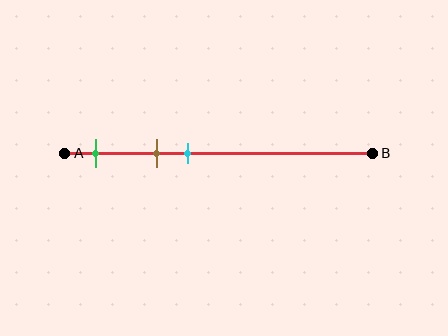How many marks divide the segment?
There are 3 marks dividing the segment.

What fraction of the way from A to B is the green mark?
The green mark is approximately 10% (0.1) of the way from A to B.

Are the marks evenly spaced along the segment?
Yes, the marks are approximately evenly spaced.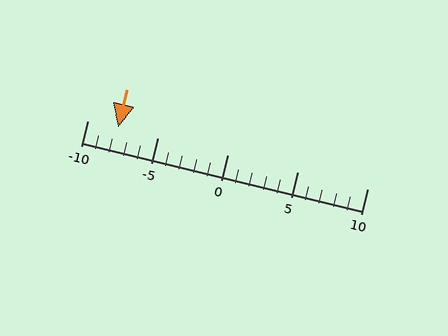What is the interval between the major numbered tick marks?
The major tick marks are spaced 5 units apart.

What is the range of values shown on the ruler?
The ruler shows values from -10 to 10.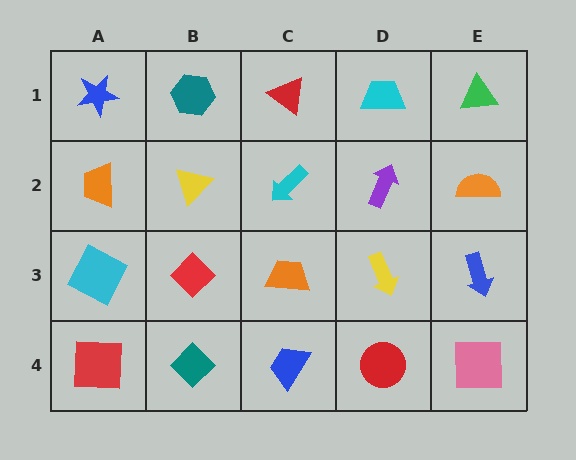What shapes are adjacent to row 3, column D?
A purple arrow (row 2, column D), a red circle (row 4, column D), an orange trapezoid (row 3, column C), a blue arrow (row 3, column E).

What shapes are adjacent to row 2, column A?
A blue star (row 1, column A), a cyan square (row 3, column A), a yellow triangle (row 2, column B).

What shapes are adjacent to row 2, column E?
A green triangle (row 1, column E), a blue arrow (row 3, column E), a purple arrow (row 2, column D).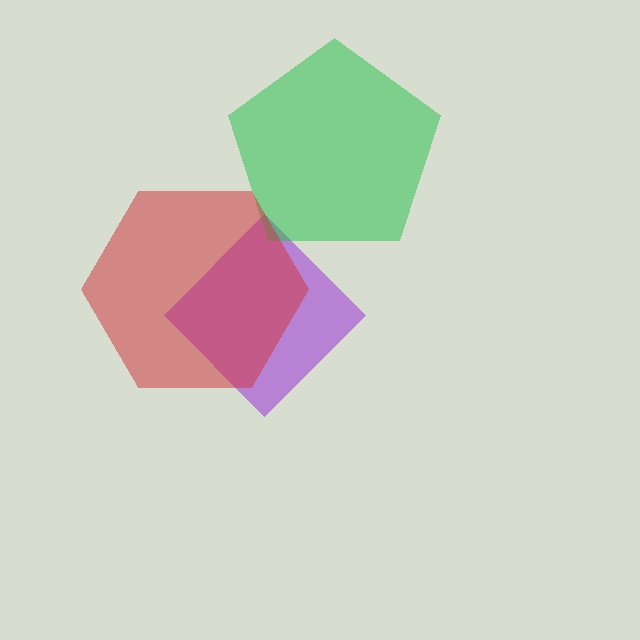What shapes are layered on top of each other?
The layered shapes are: a purple diamond, a green pentagon, a red hexagon.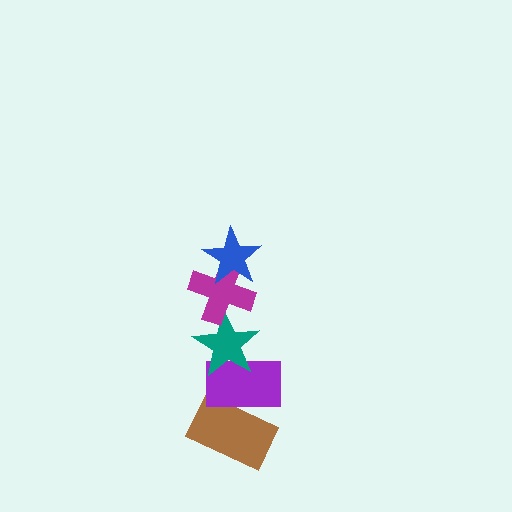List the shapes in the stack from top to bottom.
From top to bottom: the blue star, the magenta cross, the teal star, the purple rectangle, the brown rectangle.